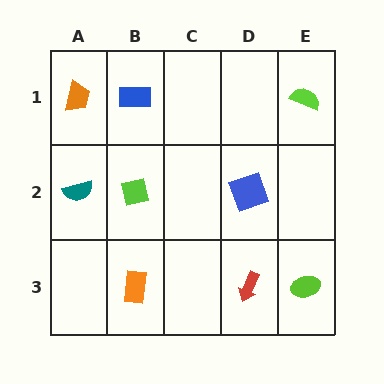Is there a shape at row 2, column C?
No, that cell is empty.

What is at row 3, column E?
A lime ellipse.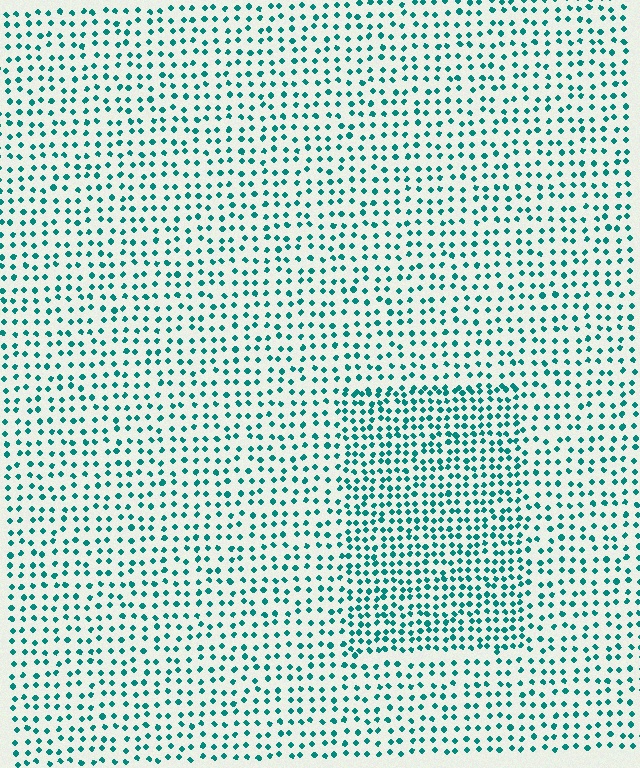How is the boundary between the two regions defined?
The boundary is defined by a change in element density (approximately 1.7x ratio). All elements are the same color, size, and shape.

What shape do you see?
I see a rectangle.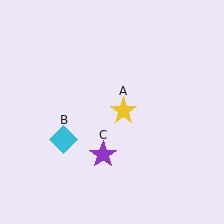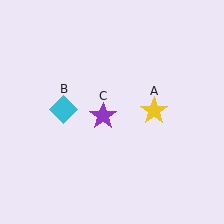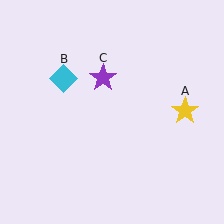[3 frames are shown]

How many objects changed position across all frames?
3 objects changed position: yellow star (object A), cyan diamond (object B), purple star (object C).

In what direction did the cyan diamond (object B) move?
The cyan diamond (object B) moved up.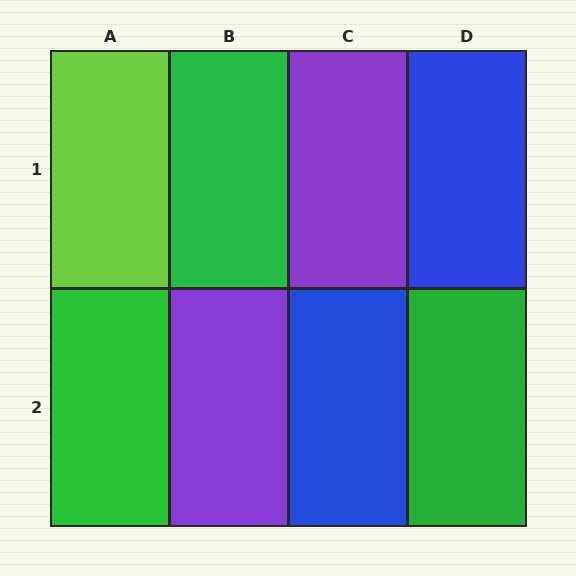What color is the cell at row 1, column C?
Purple.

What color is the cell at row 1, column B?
Green.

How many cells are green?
3 cells are green.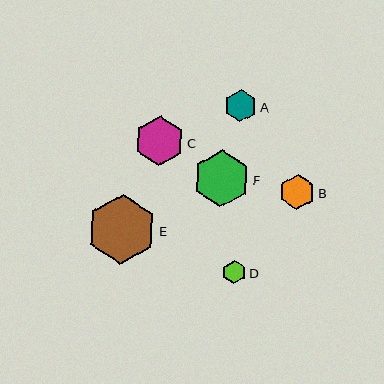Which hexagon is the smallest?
Hexagon D is the smallest with a size of approximately 24 pixels.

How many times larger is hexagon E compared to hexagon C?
Hexagon E is approximately 1.4 times the size of hexagon C.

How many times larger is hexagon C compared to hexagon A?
Hexagon C is approximately 1.5 times the size of hexagon A.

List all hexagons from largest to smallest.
From largest to smallest: E, F, C, B, A, D.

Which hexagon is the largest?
Hexagon E is the largest with a size of approximately 69 pixels.